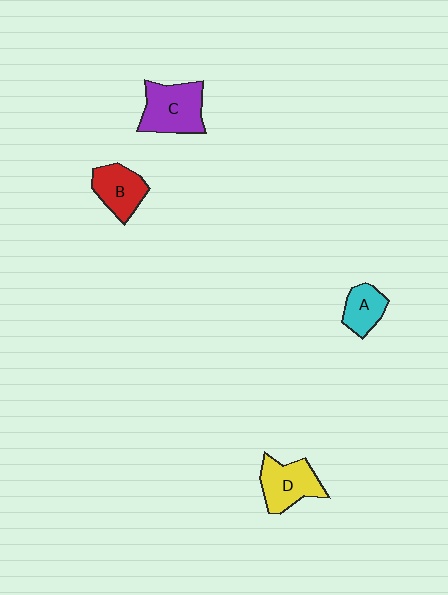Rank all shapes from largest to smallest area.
From largest to smallest: C (purple), D (yellow), B (red), A (cyan).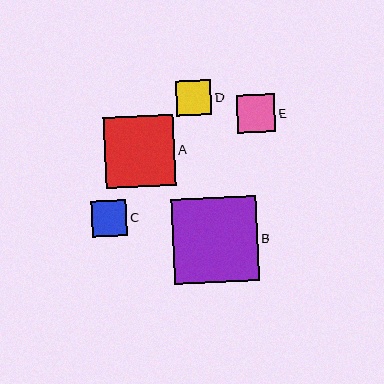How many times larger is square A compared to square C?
Square A is approximately 2.0 times the size of square C.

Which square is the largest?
Square B is the largest with a size of approximately 85 pixels.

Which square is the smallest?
Square D is the smallest with a size of approximately 35 pixels.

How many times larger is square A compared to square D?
Square A is approximately 2.0 times the size of square D.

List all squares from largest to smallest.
From largest to smallest: B, A, E, C, D.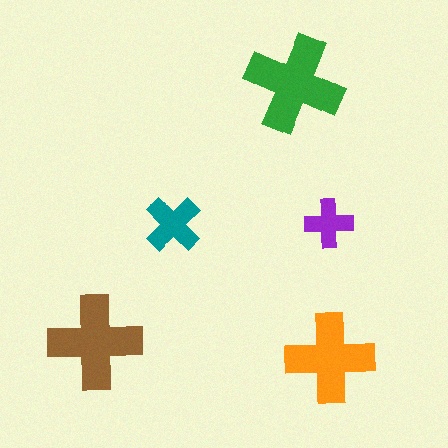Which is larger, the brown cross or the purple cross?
The brown one.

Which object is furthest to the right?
The purple cross is rightmost.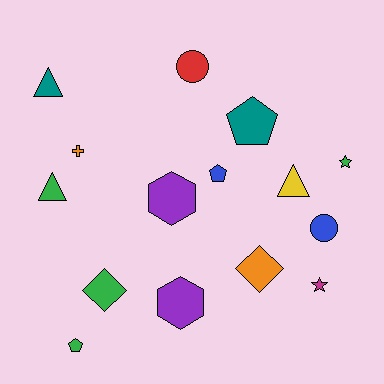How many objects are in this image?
There are 15 objects.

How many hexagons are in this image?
There are 2 hexagons.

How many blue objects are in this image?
There are 2 blue objects.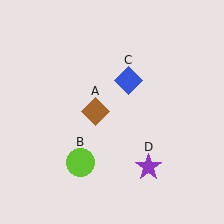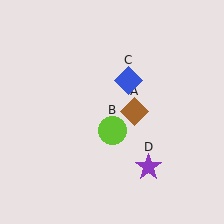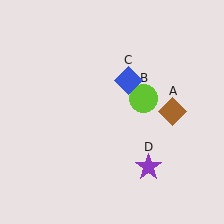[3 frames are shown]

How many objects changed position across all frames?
2 objects changed position: brown diamond (object A), lime circle (object B).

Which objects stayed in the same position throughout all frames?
Blue diamond (object C) and purple star (object D) remained stationary.